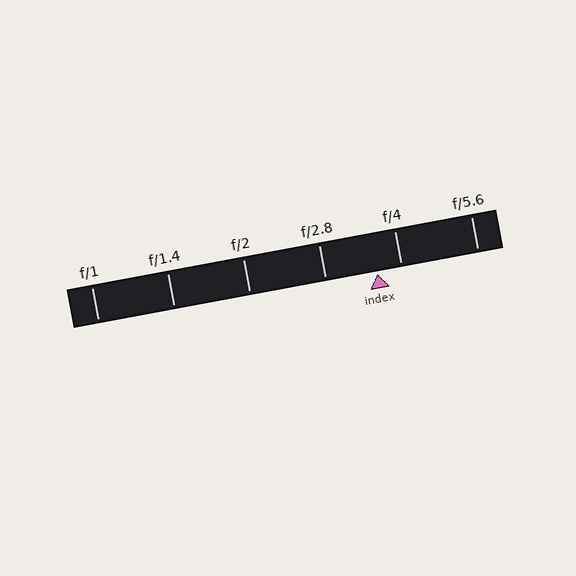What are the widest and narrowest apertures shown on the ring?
The widest aperture shown is f/1 and the narrowest is f/5.6.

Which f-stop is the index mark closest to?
The index mark is closest to f/4.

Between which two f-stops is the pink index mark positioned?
The index mark is between f/2.8 and f/4.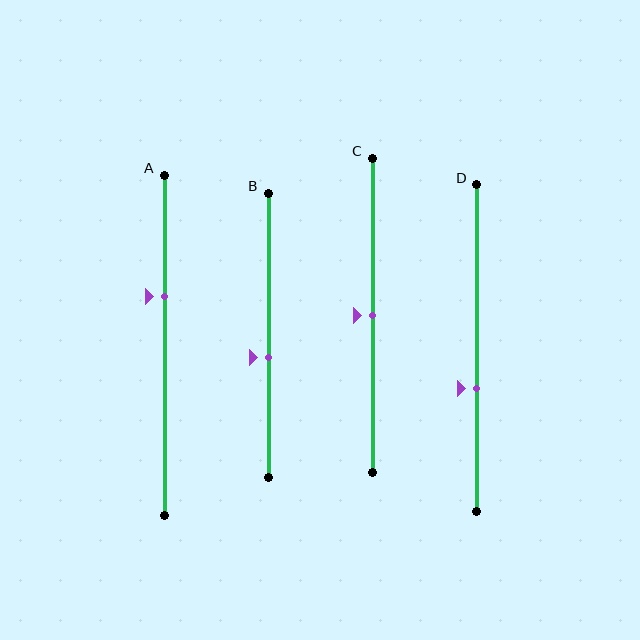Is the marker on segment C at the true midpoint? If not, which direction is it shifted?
Yes, the marker on segment C is at the true midpoint.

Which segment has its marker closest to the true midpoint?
Segment C has its marker closest to the true midpoint.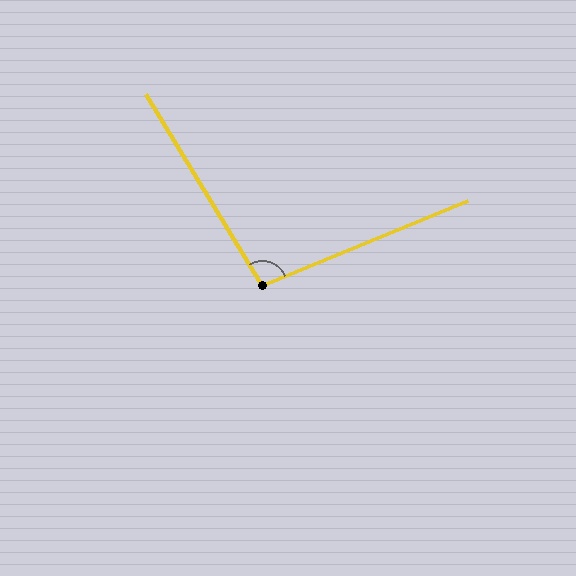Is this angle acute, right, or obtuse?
It is obtuse.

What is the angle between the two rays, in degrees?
Approximately 99 degrees.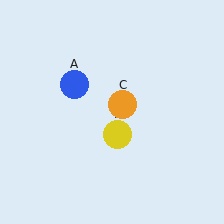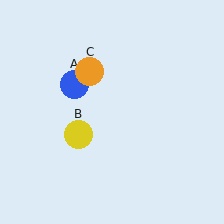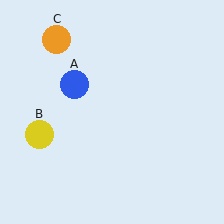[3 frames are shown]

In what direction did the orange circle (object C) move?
The orange circle (object C) moved up and to the left.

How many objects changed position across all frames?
2 objects changed position: yellow circle (object B), orange circle (object C).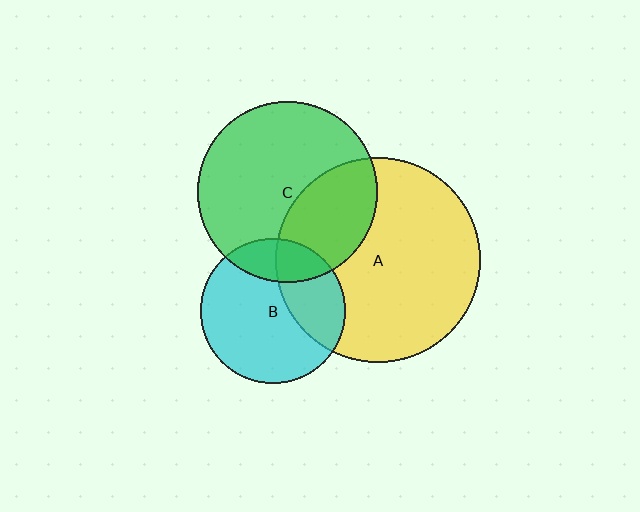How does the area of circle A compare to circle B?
Approximately 2.0 times.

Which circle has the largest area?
Circle A (yellow).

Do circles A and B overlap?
Yes.